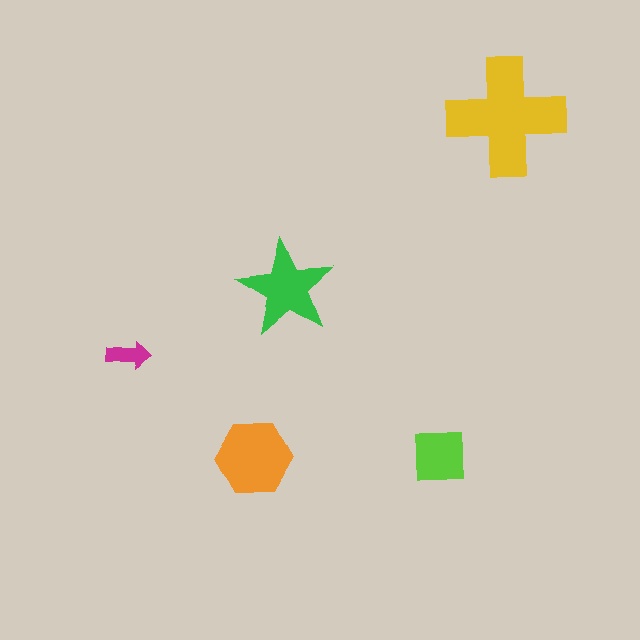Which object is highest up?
The yellow cross is topmost.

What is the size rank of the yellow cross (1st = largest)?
1st.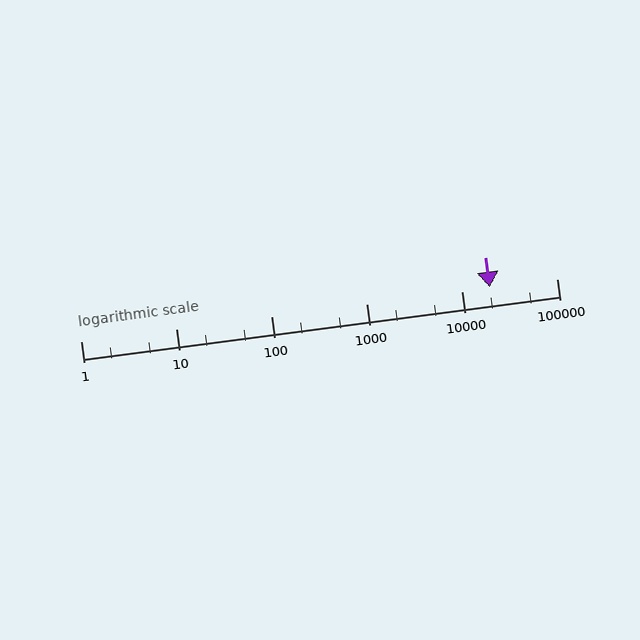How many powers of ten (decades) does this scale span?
The scale spans 5 decades, from 1 to 100000.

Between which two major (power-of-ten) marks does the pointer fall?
The pointer is between 10000 and 100000.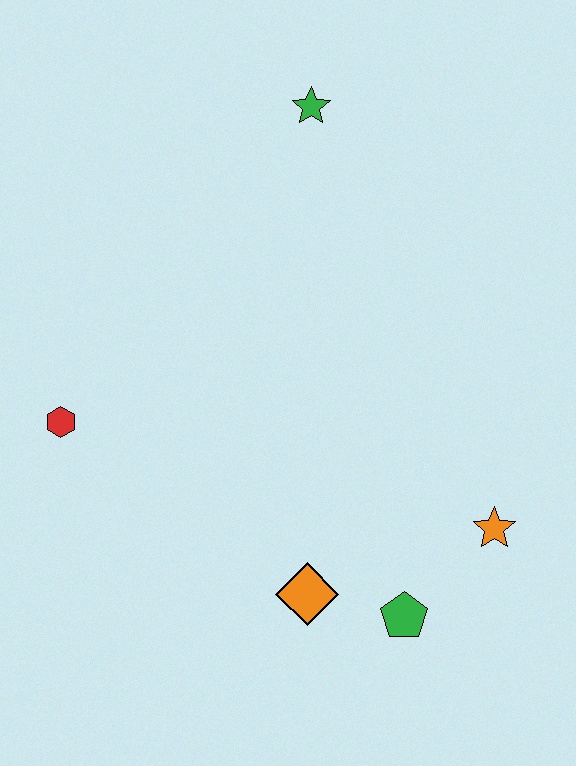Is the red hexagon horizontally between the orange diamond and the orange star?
No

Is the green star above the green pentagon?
Yes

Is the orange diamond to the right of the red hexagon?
Yes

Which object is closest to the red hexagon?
The orange diamond is closest to the red hexagon.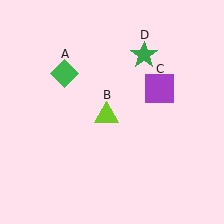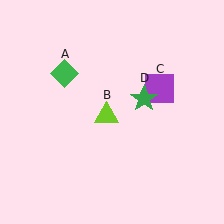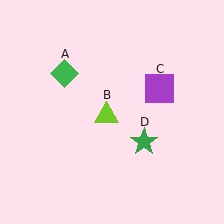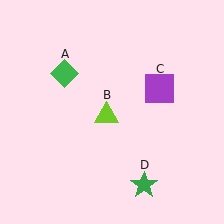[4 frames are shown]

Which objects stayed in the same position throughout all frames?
Green diamond (object A) and lime triangle (object B) and purple square (object C) remained stationary.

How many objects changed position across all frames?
1 object changed position: green star (object D).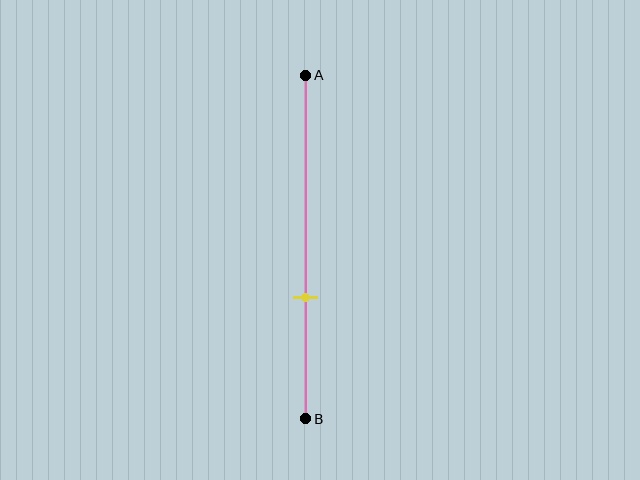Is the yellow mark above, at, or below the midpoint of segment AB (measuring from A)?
The yellow mark is below the midpoint of segment AB.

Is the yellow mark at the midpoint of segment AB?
No, the mark is at about 65% from A, not at the 50% midpoint.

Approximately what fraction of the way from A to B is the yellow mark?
The yellow mark is approximately 65% of the way from A to B.